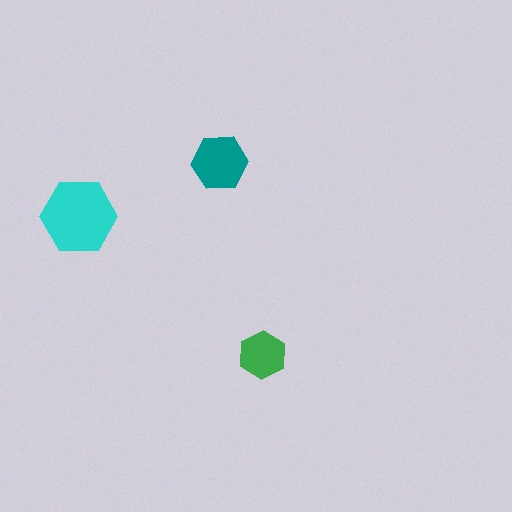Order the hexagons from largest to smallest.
the cyan one, the teal one, the green one.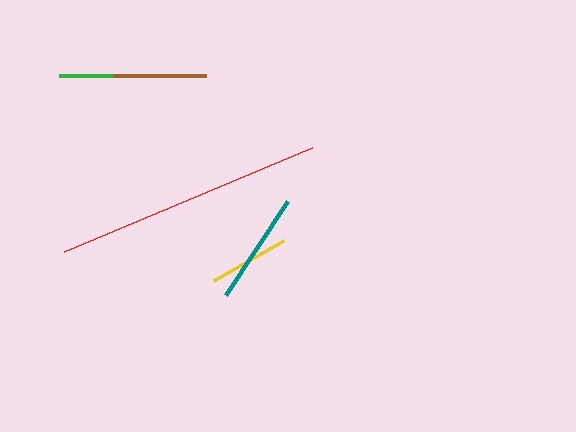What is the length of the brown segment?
The brown segment is approximately 94 pixels long.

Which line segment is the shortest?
The yellow line is the shortest at approximately 80 pixels.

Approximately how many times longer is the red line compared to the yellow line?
The red line is approximately 3.4 times the length of the yellow line.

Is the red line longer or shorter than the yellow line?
The red line is longer than the yellow line.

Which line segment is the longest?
The red line is the longest at approximately 269 pixels.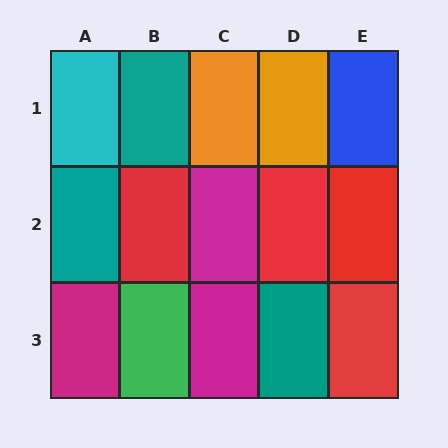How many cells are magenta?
3 cells are magenta.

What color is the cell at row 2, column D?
Red.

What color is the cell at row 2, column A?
Teal.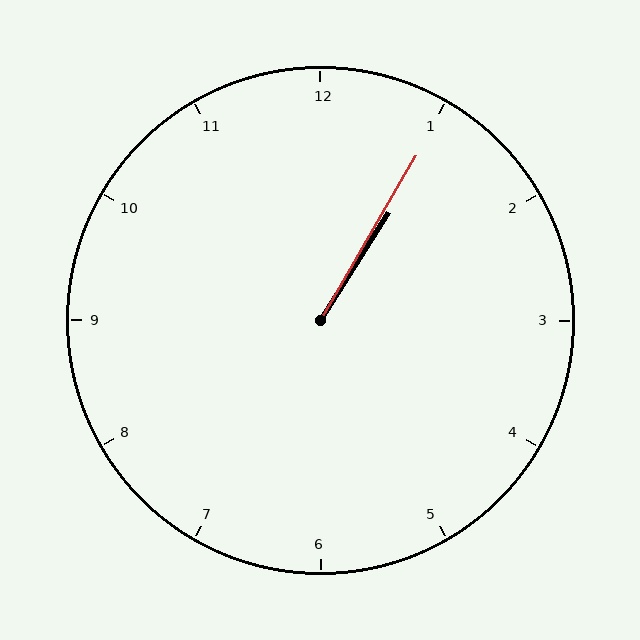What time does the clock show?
1:05.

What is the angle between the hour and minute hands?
Approximately 2 degrees.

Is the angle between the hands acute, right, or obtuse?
It is acute.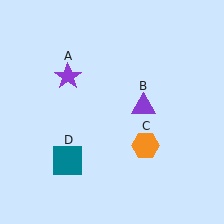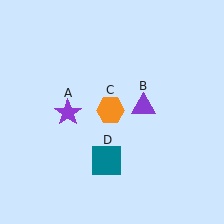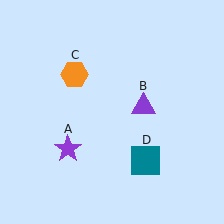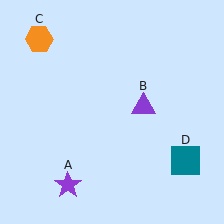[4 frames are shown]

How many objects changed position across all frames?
3 objects changed position: purple star (object A), orange hexagon (object C), teal square (object D).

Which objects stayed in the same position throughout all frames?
Purple triangle (object B) remained stationary.